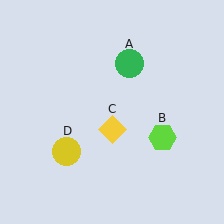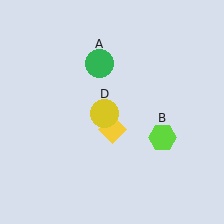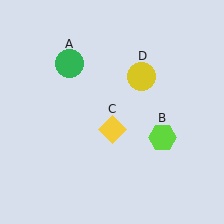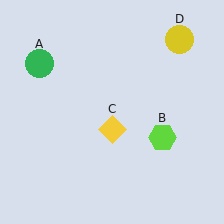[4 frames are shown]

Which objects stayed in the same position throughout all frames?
Lime hexagon (object B) and yellow diamond (object C) remained stationary.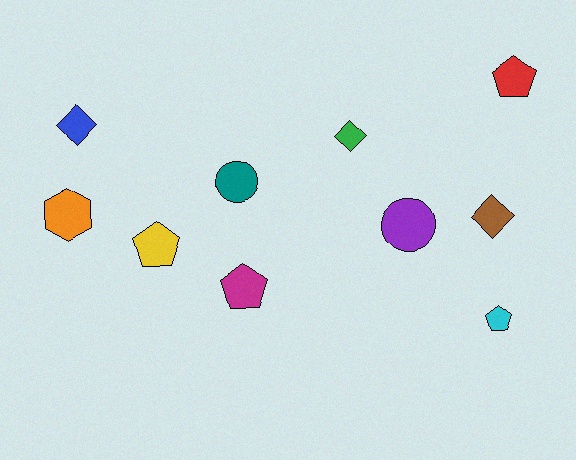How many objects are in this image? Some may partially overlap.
There are 10 objects.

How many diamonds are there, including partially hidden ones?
There are 3 diamonds.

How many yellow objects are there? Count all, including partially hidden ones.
There is 1 yellow object.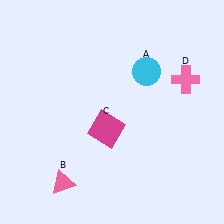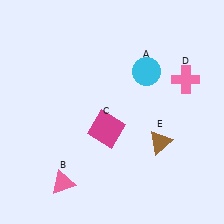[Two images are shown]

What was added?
A brown triangle (E) was added in Image 2.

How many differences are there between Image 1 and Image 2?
There is 1 difference between the two images.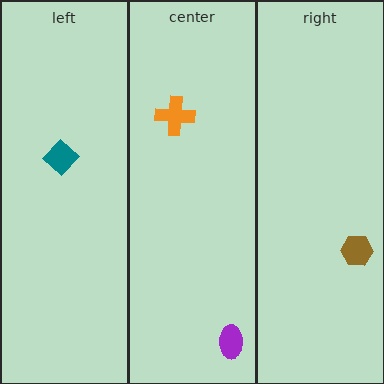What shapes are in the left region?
The teal diamond.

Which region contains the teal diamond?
The left region.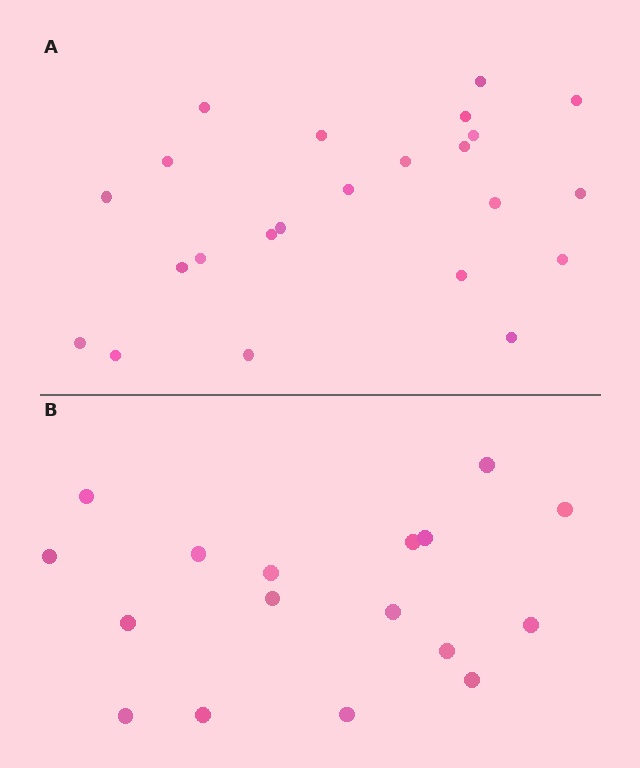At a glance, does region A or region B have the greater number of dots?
Region A (the top region) has more dots.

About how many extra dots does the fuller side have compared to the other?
Region A has about 6 more dots than region B.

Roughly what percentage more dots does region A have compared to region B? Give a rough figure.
About 35% more.